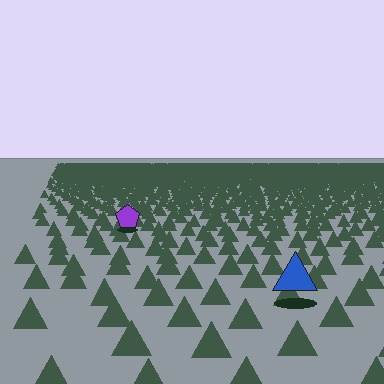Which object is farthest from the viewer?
The purple pentagon is farthest from the viewer. It appears smaller and the ground texture around it is denser.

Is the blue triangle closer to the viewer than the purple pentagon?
Yes. The blue triangle is closer — you can tell from the texture gradient: the ground texture is coarser near it.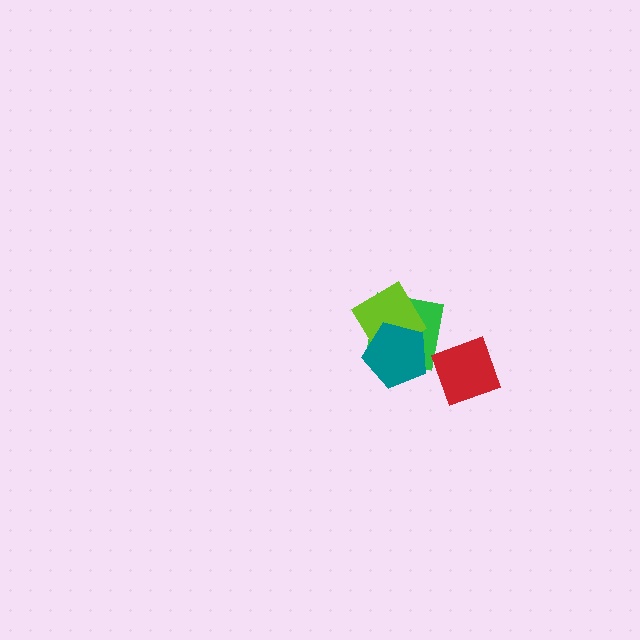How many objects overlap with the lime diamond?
2 objects overlap with the lime diamond.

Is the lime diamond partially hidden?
Yes, it is partially covered by another shape.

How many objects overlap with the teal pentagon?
2 objects overlap with the teal pentagon.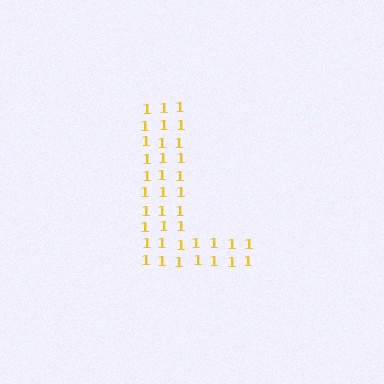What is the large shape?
The large shape is the letter L.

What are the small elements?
The small elements are digit 1's.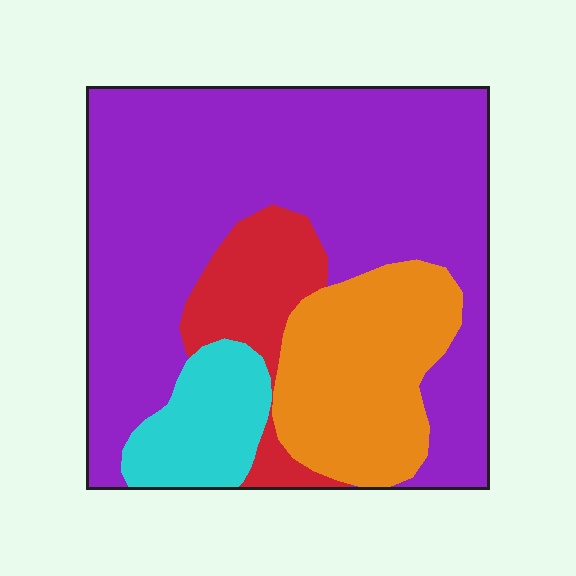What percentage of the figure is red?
Red covers around 10% of the figure.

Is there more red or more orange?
Orange.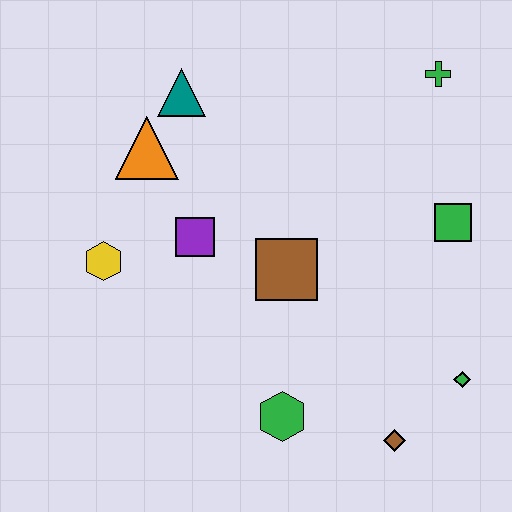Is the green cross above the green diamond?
Yes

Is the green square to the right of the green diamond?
No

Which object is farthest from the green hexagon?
The green cross is farthest from the green hexagon.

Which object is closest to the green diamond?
The brown diamond is closest to the green diamond.